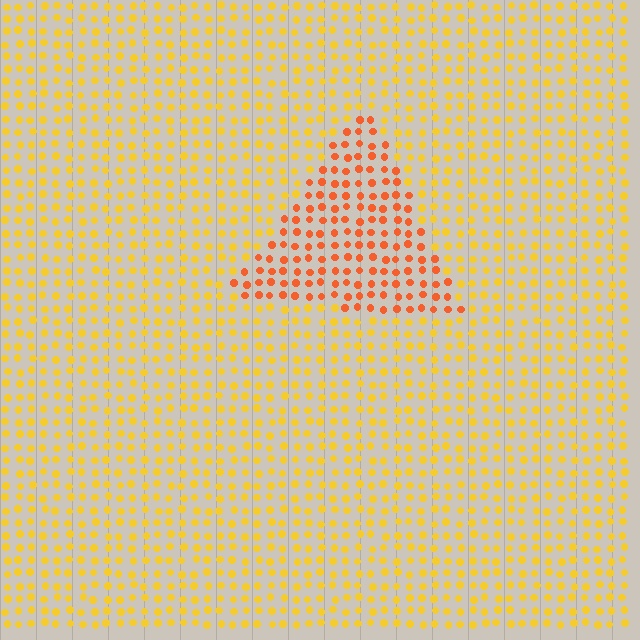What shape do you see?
I see a triangle.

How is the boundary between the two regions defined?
The boundary is defined purely by a slight shift in hue (about 33 degrees). Spacing, size, and orientation are identical on both sides.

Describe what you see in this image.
The image is filled with small yellow elements in a uniform arrangement. A triangle-shaped region is visible where the elements are tinted to a slightly different hue, forming a subtle color boundary.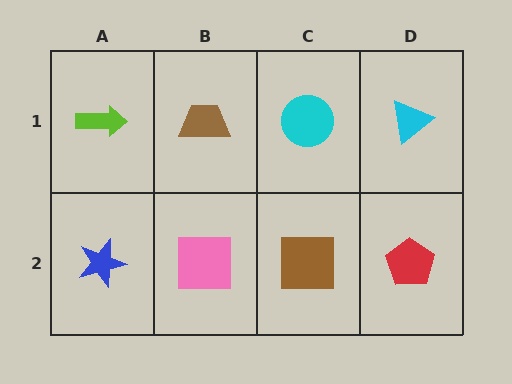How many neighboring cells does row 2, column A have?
2.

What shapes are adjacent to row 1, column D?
A red pentagon (row 2, column D), a cyan circle (row 1, column C).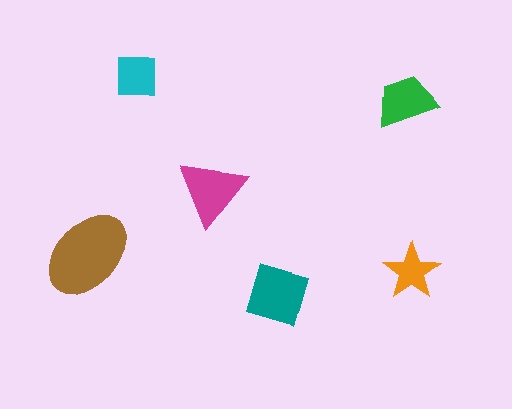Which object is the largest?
The brown ellipse.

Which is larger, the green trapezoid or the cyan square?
The green trapezoid.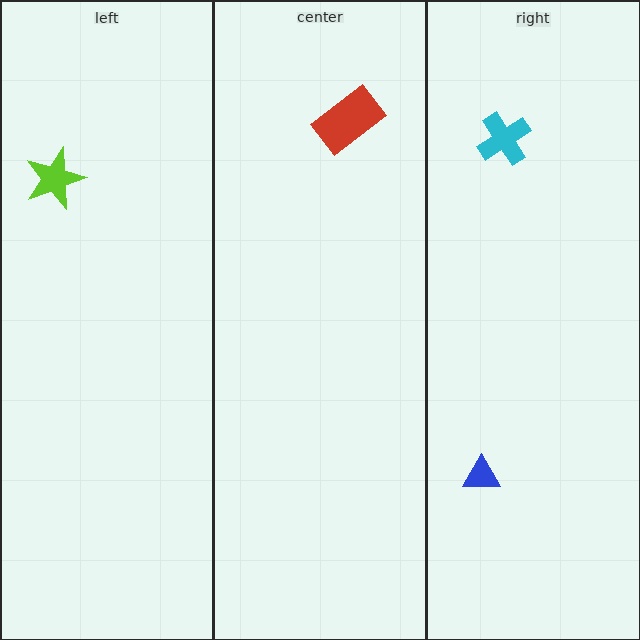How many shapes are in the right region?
2.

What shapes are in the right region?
The blue triangle, the cyan cross.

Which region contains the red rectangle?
The center region.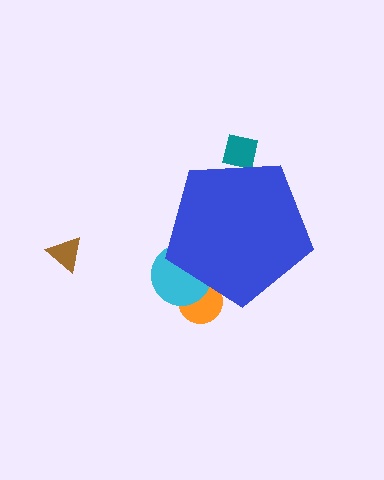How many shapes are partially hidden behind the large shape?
3 shapes are partially hidden.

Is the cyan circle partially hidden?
Yes, the cyan circle is partially hidden behind the blue pentagon.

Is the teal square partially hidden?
Yes, the teal square is partially hidden behind the blue pentagon.